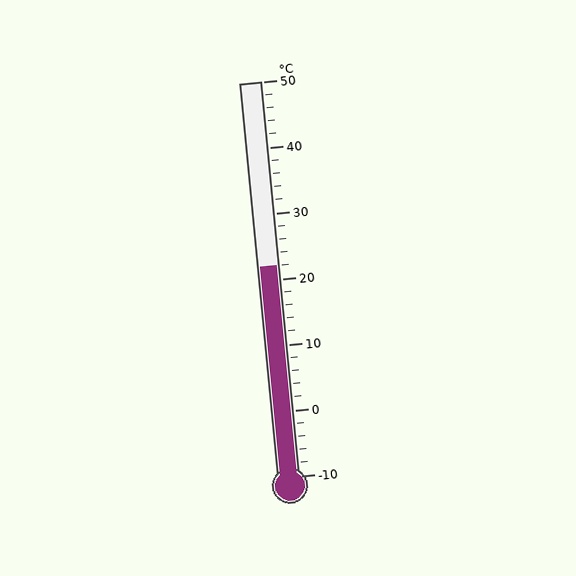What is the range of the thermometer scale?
The thermometer scale ranges from -10°C to 50°C.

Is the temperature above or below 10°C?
The temperature is above 10°C.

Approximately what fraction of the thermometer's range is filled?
The thermometer is filled to approximately 55% of its range.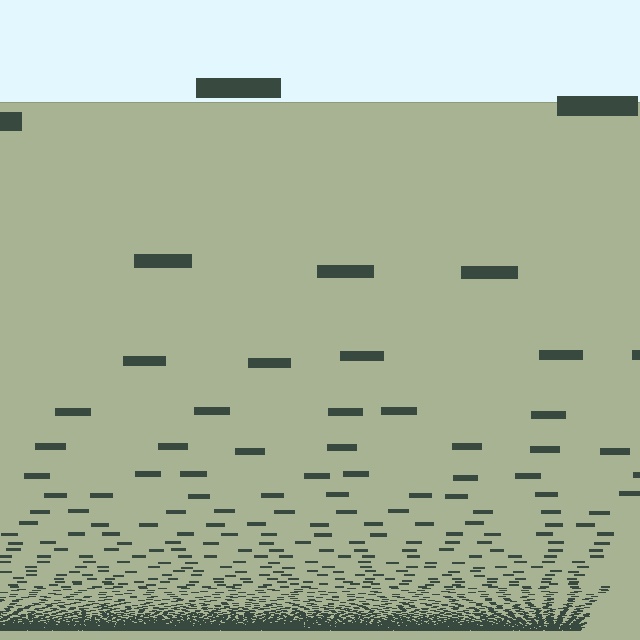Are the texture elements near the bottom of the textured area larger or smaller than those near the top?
Smaller. The gradient is inverted — elements near the bottom are smaller and denser.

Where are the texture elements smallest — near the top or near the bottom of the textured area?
Near the bottom.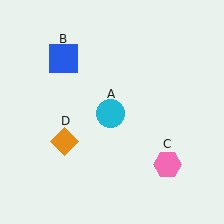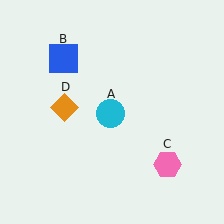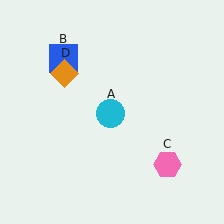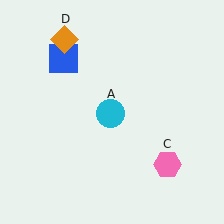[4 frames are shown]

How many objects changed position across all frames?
1 object changed position: orange diamond (object D).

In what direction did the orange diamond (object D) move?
The orange diamond (object D) moved up.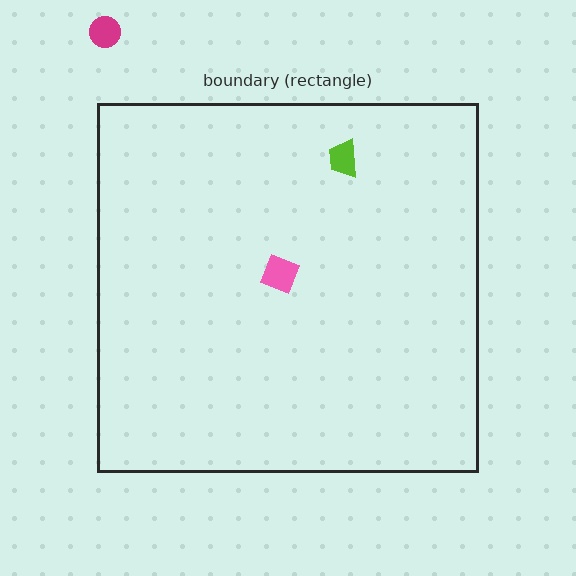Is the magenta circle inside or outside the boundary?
Outside.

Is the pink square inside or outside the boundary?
Inside.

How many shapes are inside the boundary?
2 inside, 1 outside.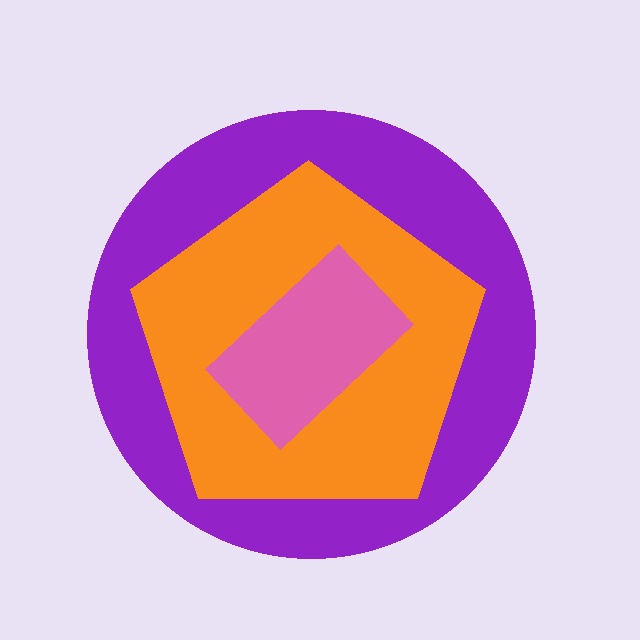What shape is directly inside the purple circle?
The orange pentagon.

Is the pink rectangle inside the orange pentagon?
Yes.